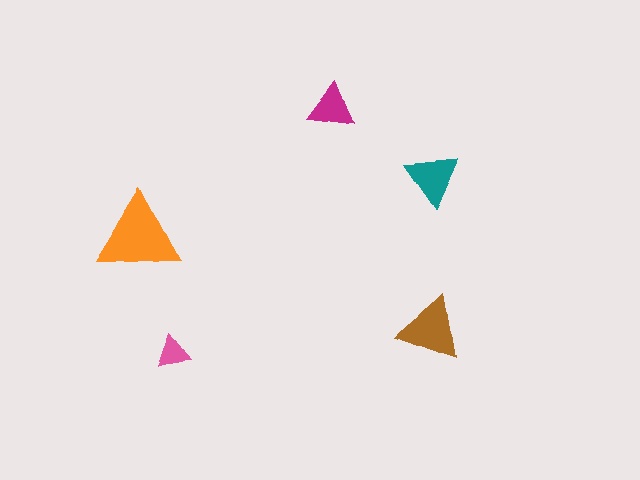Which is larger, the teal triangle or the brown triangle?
The brown one.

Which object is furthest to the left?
The orange triangle is leftmost.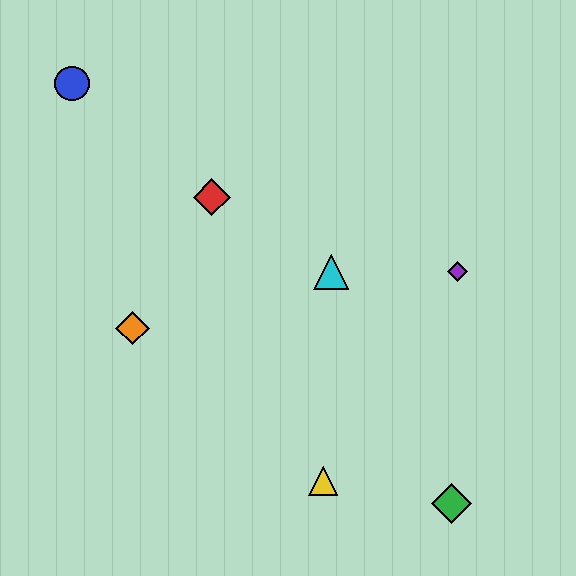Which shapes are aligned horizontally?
The purple diamond, the cyan triangle are aligned horizontally.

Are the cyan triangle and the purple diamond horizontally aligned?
Yes, both are at y≈272.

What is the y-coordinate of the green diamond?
The green diamond is at y≈504.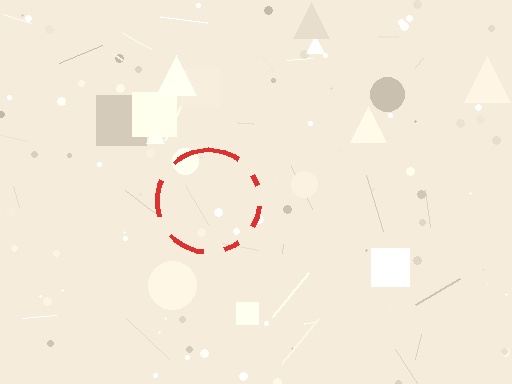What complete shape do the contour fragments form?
The contour fragments form a circle.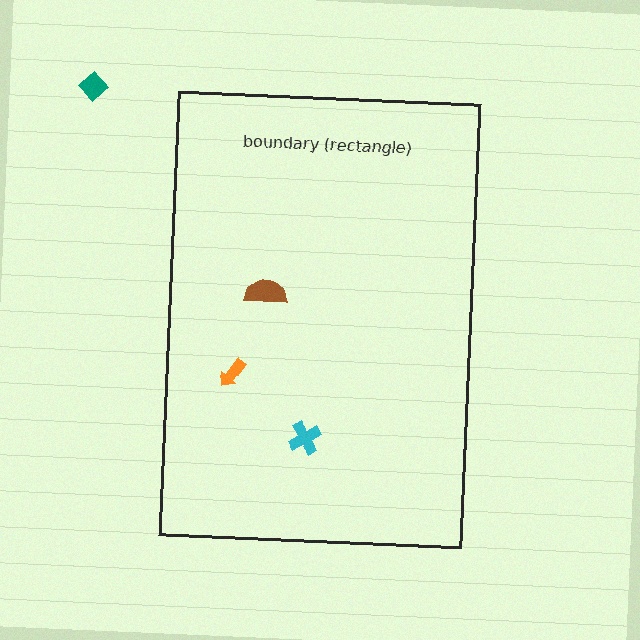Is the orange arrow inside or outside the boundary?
Inside.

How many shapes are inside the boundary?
3 inside, 1 outside.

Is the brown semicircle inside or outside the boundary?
Inside.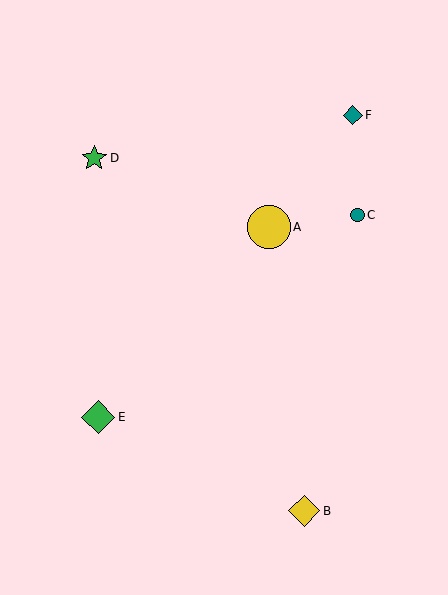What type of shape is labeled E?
Shape E is a green diamond.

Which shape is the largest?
The yellow circle (labeled A) is the largest.